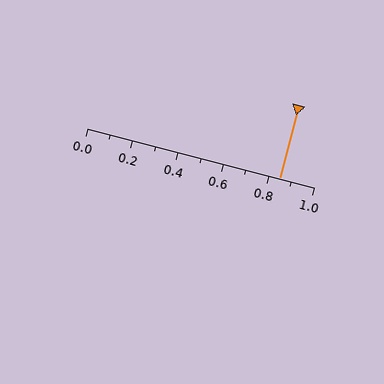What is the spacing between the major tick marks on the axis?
The major ticks are spaced 0.2 apart.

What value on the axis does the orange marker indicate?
The marker indicates approximately 0.85.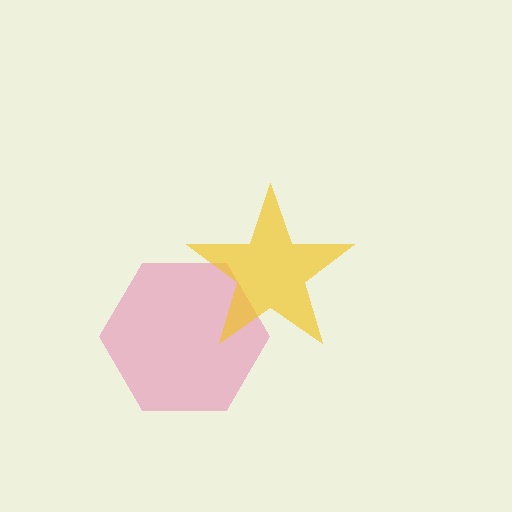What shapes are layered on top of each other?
The layered shapes are: a pink hexagon, a yellow star.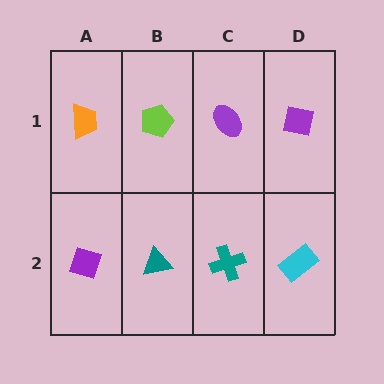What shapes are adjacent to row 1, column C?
A teal cross (row 2, column C), a lime pentagon (row 1, column B), a purple square (row 1, column D).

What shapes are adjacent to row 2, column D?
A purple square (row 1, column D), a teal cross (row 2, column C).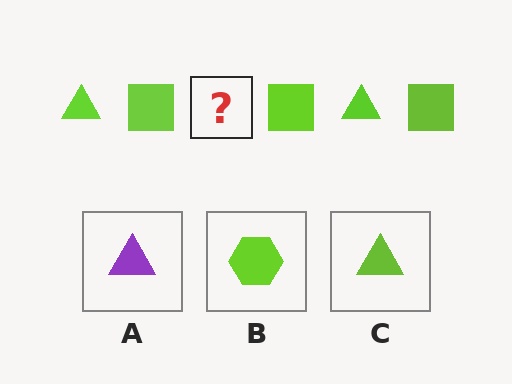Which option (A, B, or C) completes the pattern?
C.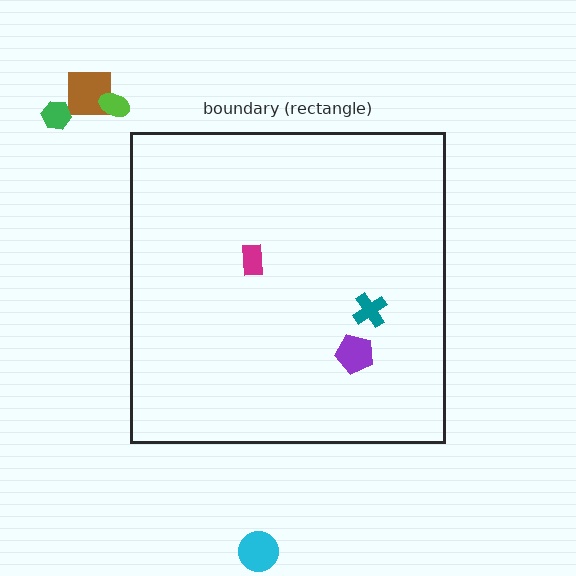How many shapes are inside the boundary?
3 inside, 4 outside.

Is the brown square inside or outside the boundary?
Outside.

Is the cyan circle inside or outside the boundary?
Outside.